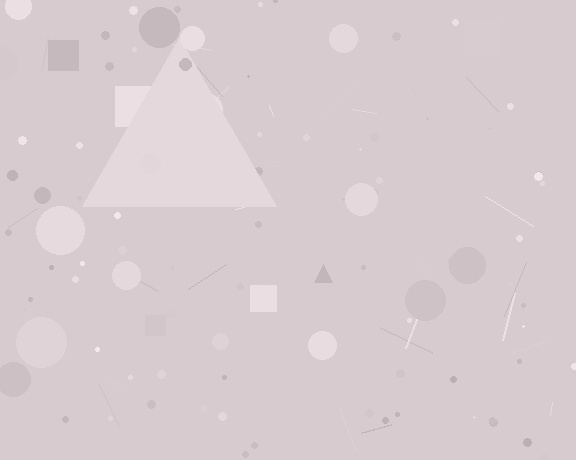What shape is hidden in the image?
A triangle is hidden in the image.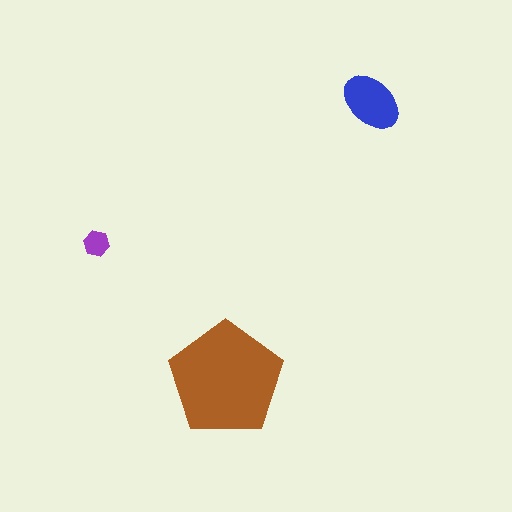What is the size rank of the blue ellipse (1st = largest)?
2nd.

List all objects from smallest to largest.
The purple hexagon, the blue ellipse, the brown pentagon.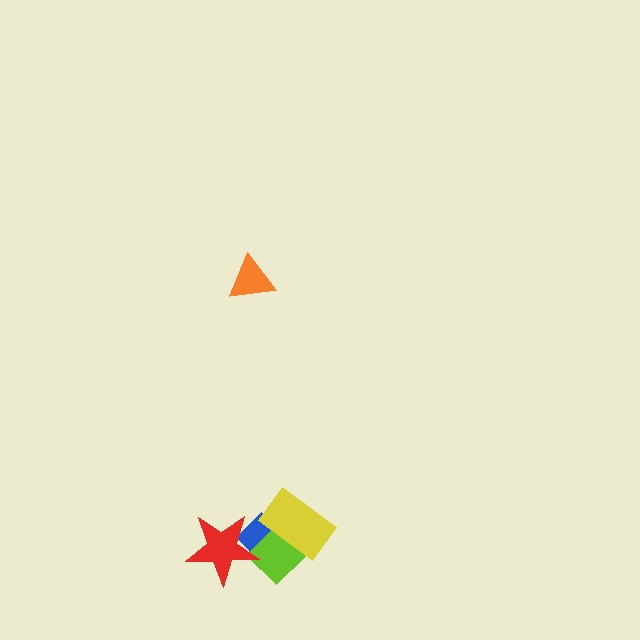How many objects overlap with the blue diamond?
3 objects overlap with the blue diamond.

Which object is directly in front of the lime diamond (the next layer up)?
The yellow rectangle is directly in front of the lime diamond.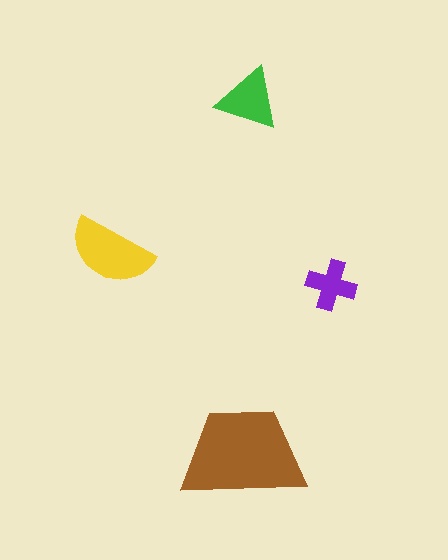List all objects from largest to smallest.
The brown trapezoid, the yellow semicircle, the green triangle, the purple cross.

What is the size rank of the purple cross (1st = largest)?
4th.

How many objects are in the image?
There are 4 objects in the image.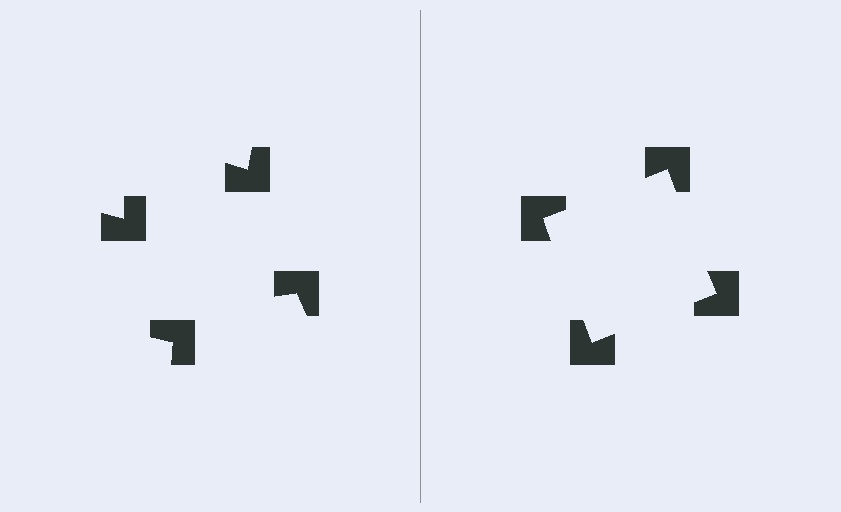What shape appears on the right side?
An illusory square.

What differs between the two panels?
The notched squares are positioned identically on both sides; only the wedge orientations differ. On the right they align to a square; on the left they are misaligned.